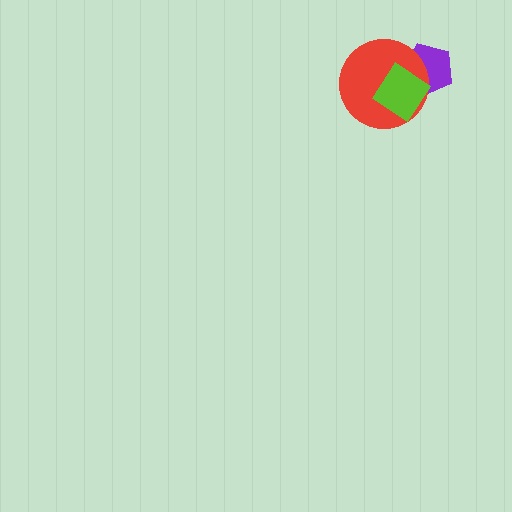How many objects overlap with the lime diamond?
2 objects overlap with the lime diamond.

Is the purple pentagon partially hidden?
Yes, it is partially covered by another shape.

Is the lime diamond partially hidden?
No, no other shape covers it.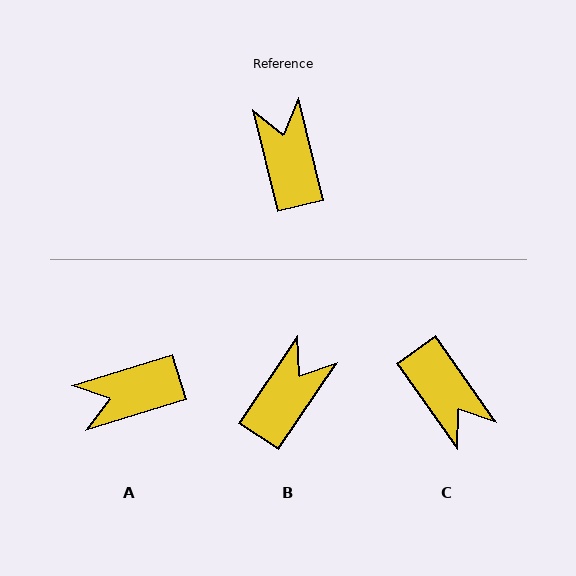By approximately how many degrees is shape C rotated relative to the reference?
Approximately 159 degrees clockwise.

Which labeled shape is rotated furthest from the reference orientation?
C, about 159 degrees away.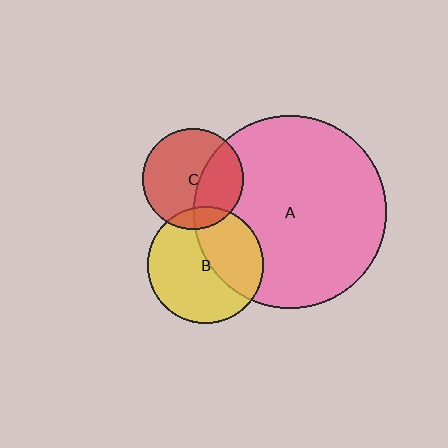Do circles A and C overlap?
Yes.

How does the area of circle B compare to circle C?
Approximately 1.3 times.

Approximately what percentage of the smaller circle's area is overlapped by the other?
Approximately 40%.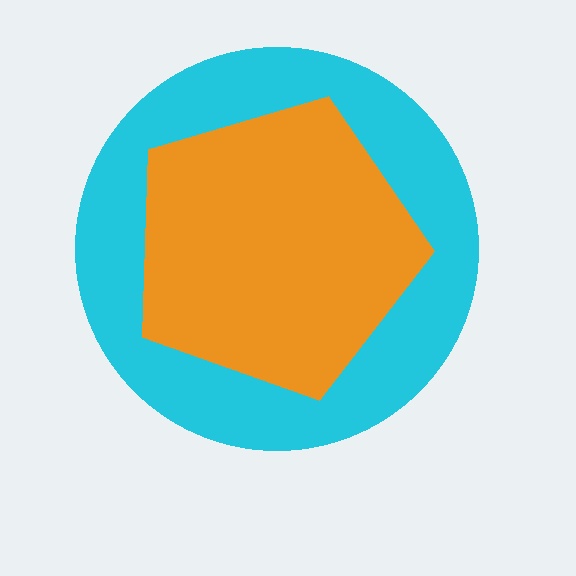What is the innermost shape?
The orange pentagon.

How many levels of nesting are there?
2.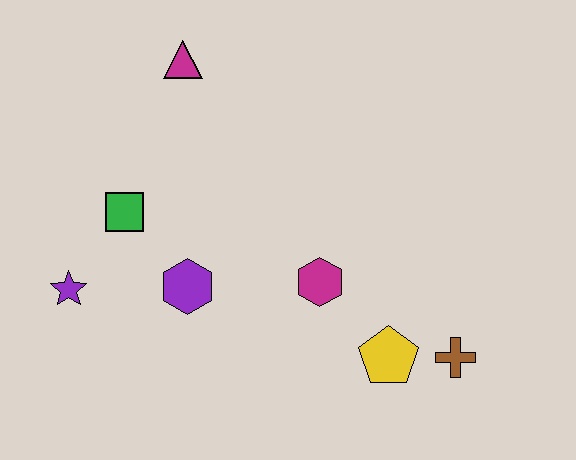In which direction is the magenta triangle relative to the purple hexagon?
The magenta triangle is above the purple hexagon.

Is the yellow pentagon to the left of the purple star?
No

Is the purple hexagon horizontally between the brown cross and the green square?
Yes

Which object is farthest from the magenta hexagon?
The magenta triangle is farthest from the magenta hexagon.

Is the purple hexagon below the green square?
Yes